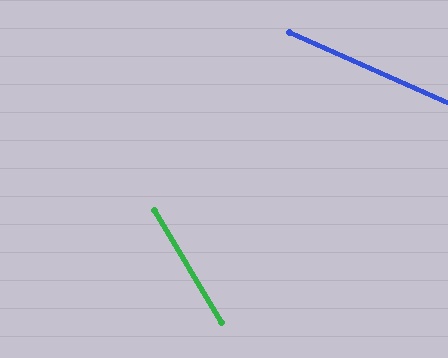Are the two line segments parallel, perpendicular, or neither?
Neither parallel nor perpendicular — they differ by about 35°.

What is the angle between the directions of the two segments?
Approximately 35 degrees.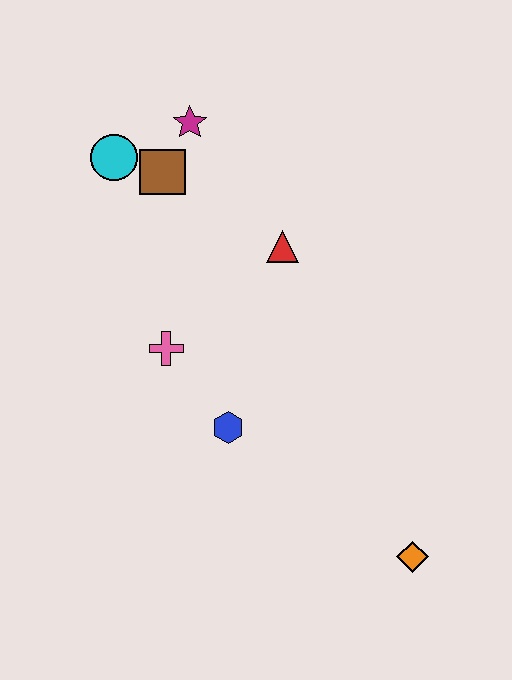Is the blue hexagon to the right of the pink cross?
Yes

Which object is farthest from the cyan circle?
The orange diamond is farthest from the cyan circle.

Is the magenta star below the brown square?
No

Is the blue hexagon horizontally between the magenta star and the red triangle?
Yes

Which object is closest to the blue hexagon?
The pink cross is closest to the blue hexagon.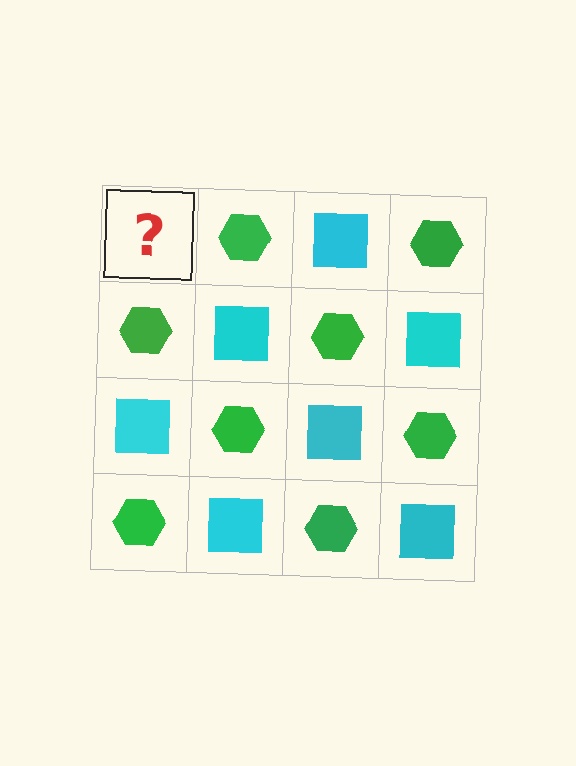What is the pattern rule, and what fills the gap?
The rule is that it alternates cyan square and green hexagon in a checkerboard pattern. The gap should be filled with a cyan square.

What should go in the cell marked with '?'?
The missing cell should contain a cyan square.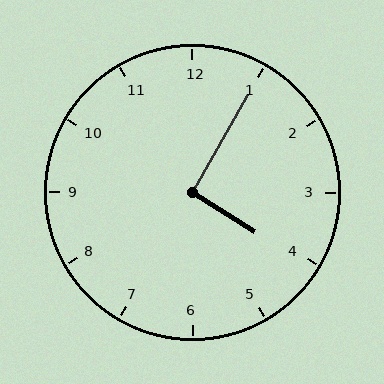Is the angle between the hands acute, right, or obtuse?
It is right.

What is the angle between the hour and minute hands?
Approximately 92 degrees.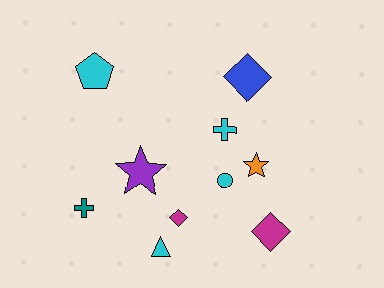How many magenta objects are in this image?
There are 2 magenta objects.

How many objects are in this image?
There are 10 objects.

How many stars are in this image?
There are 2 stars.